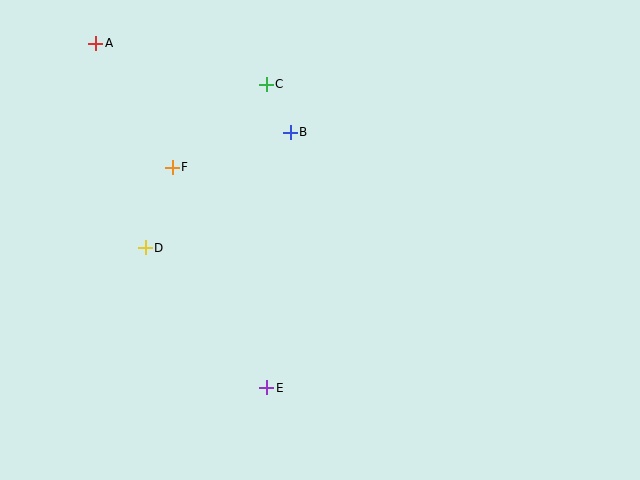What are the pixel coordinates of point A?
Point A is at (96, 43).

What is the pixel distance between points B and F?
The distance between B and F is 123 pixels.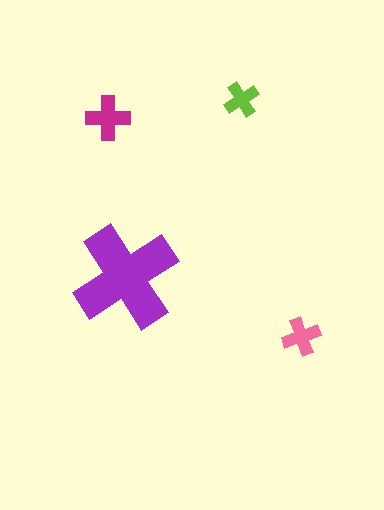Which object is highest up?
The lime cross is topmost.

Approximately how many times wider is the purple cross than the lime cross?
About 3 times wider.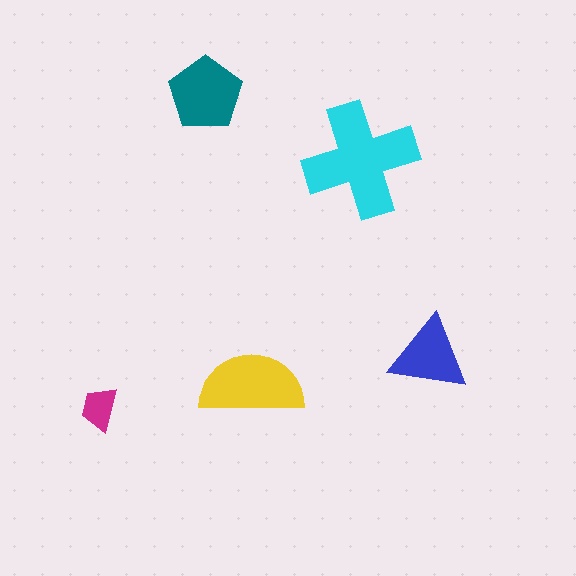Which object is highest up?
The teal pentagon is topmost.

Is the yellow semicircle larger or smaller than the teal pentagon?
Larger.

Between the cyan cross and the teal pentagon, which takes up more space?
The cyan cross.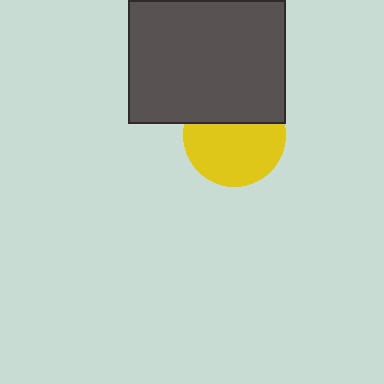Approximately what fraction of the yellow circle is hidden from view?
Roughly 36% of the yellow circle is hidden behind the dark gray rectangle.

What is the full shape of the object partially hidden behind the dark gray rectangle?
The partially hidden object is a yellow circle.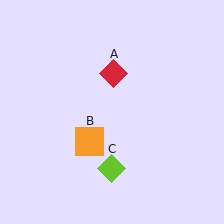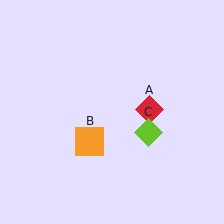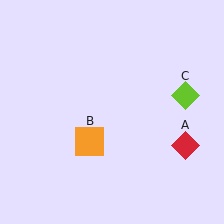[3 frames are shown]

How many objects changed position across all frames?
2 objects changed position: red diamond (object A), lime diamond (object C).